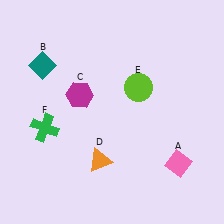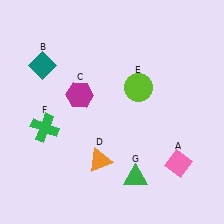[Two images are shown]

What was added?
A green triangle (G) was added in Image 2.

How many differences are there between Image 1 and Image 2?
There is 1 difference between the two images.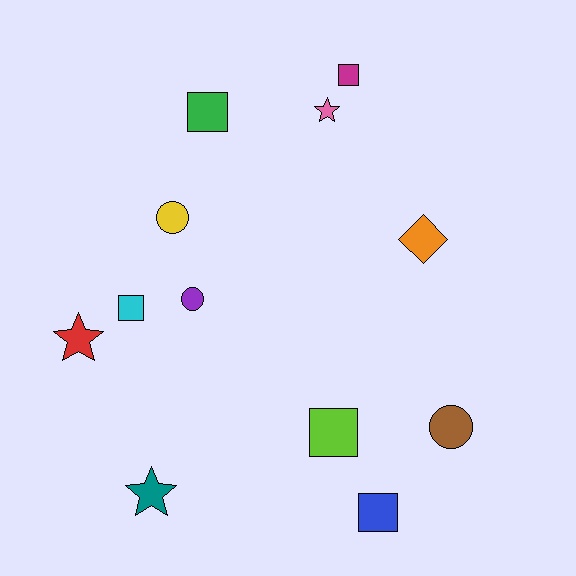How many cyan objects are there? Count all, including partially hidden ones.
There is 1 cyan object.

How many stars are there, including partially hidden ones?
There are 3 stars.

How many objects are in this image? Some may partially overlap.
There are 12 objects.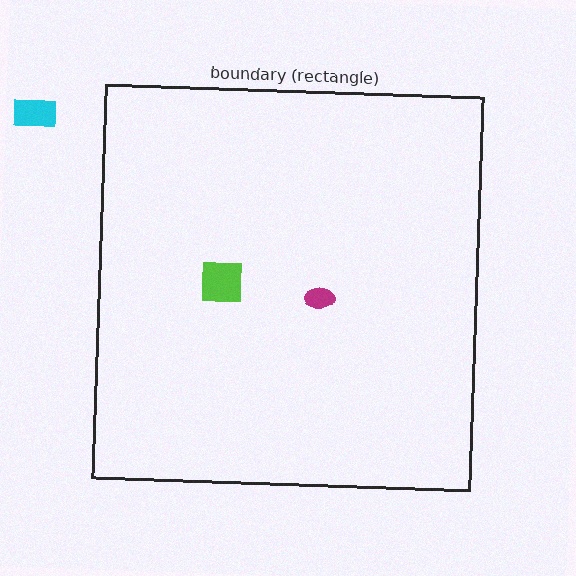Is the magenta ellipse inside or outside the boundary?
Inside.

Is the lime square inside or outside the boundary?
Inside.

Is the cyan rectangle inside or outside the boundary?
Outside.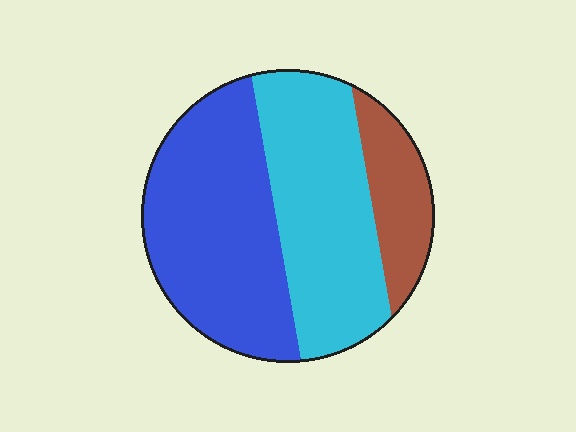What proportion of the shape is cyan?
Cyan covers around 40% of the shape.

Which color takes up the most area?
Blue, at roughly 45%.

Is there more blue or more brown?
Blue.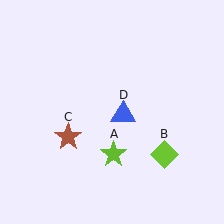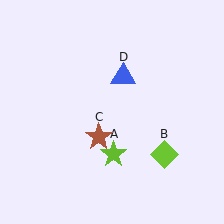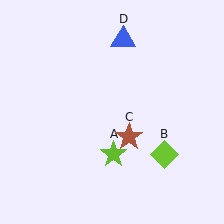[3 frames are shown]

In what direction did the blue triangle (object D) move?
The blue triangle (object D) moved up.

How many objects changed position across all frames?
2 objects changed position: brown star (object C), blue triangle (object D).